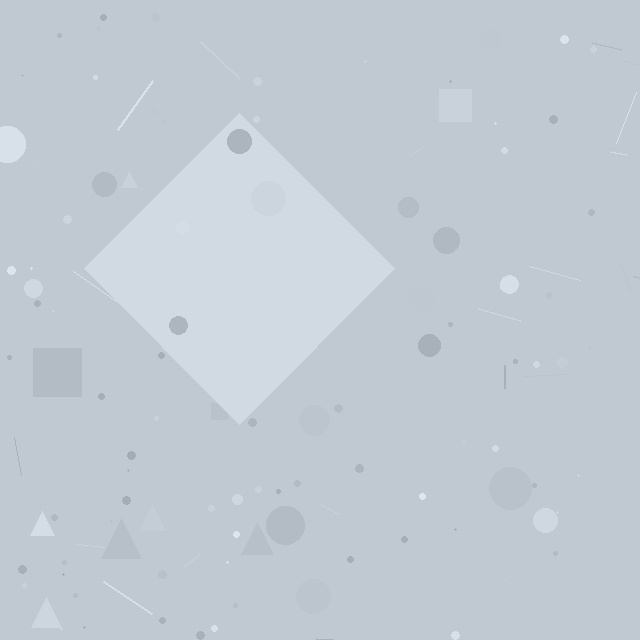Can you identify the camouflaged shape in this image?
The camouflaged shape is a diamond.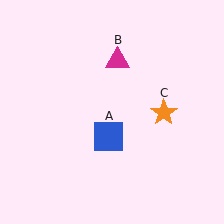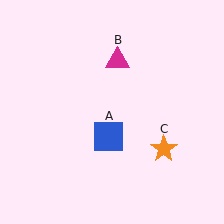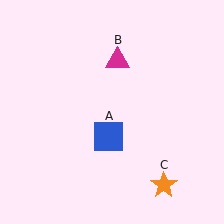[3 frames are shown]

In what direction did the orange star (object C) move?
The orange star (object C) moved down.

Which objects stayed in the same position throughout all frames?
Blue square (object A) and magenta triangle (object B) remained stationary.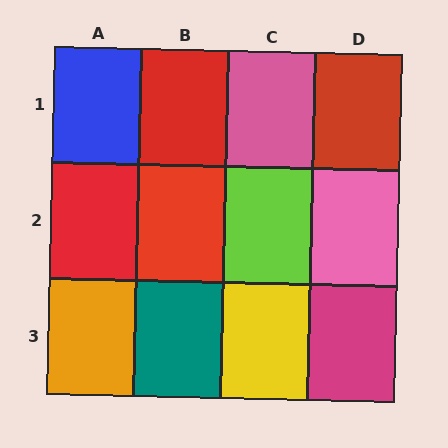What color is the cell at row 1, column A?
Blue.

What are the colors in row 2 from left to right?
Red, red, lime, pink.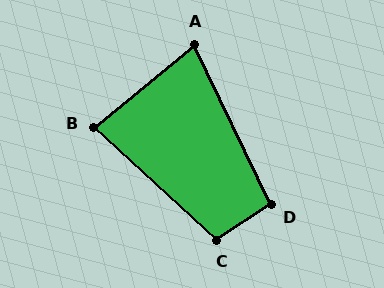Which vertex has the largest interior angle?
C, at approximately 104 degrees.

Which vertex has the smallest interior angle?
A, at approximately 76 degrees.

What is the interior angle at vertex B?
Approximately 82 degrees (acute).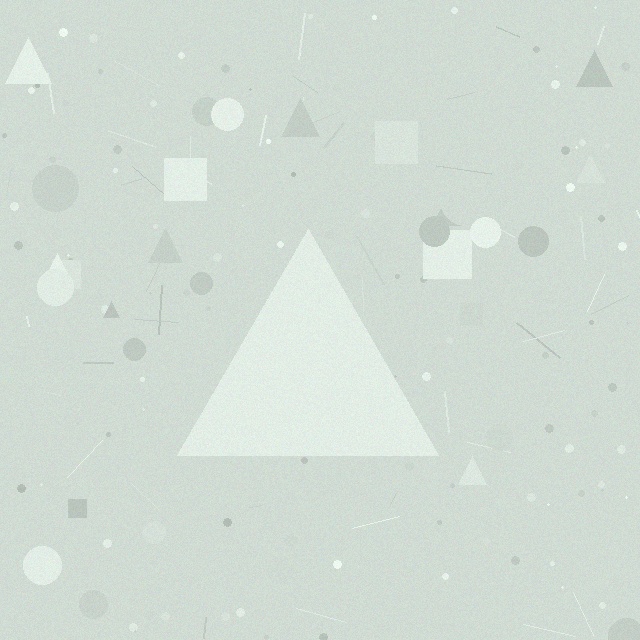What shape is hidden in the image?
A triangle is hidden in the image.